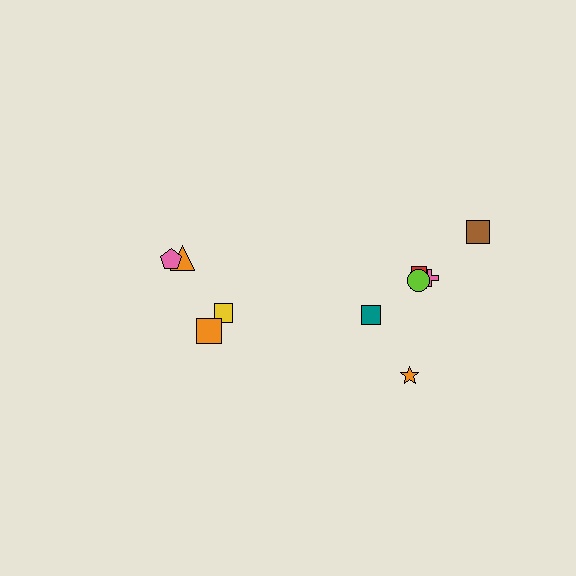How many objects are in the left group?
There are 4 objects.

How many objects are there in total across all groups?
There are 10 objects.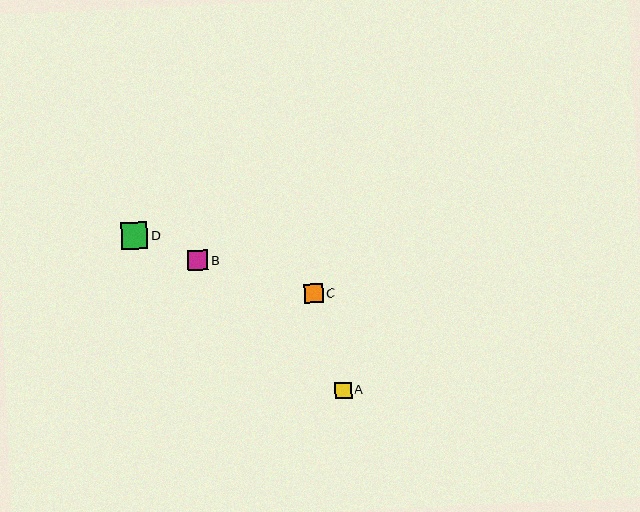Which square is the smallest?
Square A is the smallest with a size of approximately 17 pixels.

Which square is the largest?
Square D is the largest with a size of approximately 26 pixels.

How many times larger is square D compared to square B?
Square D is approximately 1.3 times the size of square B.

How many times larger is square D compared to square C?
Square D is approximately 1.4 times the size of square C.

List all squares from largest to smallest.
From largest to smallest: D, B, C, A.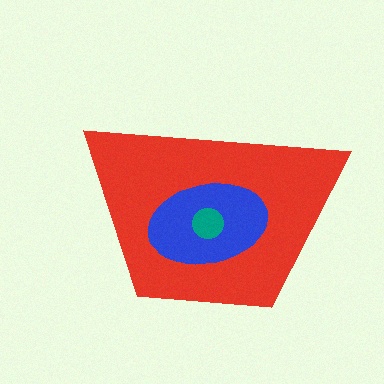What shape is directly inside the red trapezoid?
The blue ellipse.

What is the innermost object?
The teal circle.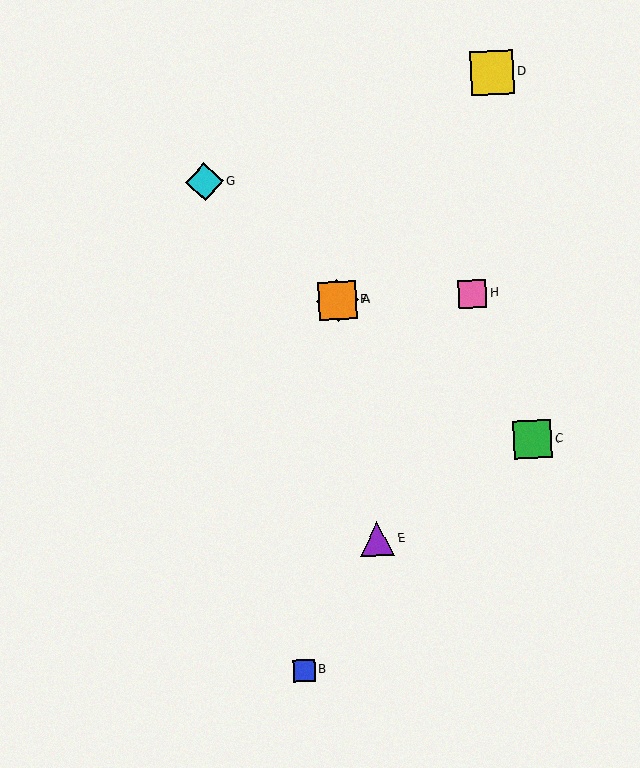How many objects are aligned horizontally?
3 objects (A, F, H) are aligned horizontally.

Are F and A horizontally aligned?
Yes, both are at y≈300.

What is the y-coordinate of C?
Object C is at y≈439.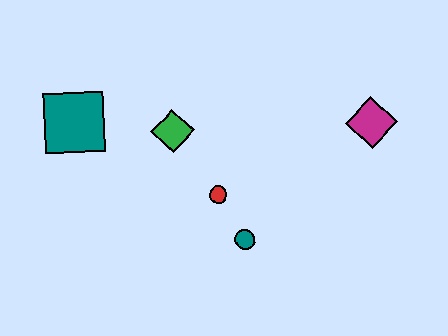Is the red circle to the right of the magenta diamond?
No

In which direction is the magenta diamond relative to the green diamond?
The magenta diamond is to the right of the green diamond.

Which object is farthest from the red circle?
The magenta diamond is farthest from the red circle.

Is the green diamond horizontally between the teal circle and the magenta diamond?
No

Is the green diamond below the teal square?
Yes